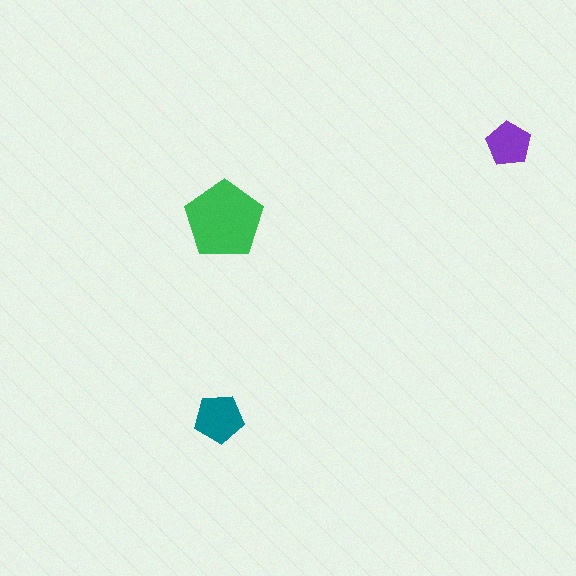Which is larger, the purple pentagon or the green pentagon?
The green one.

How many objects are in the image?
There are 3 objects in the image.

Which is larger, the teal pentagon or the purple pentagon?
The teal one.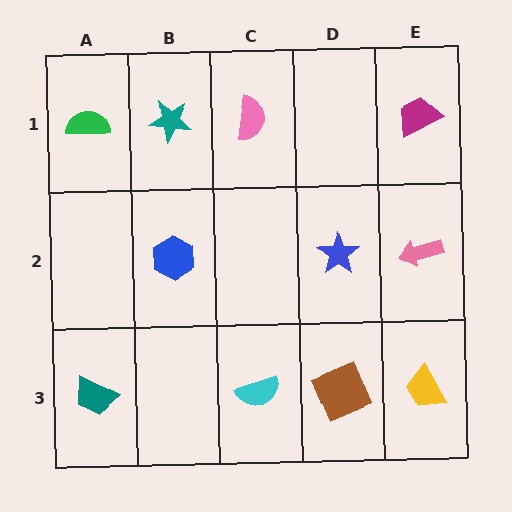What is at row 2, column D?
A blue star.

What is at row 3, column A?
A teal trapezoid.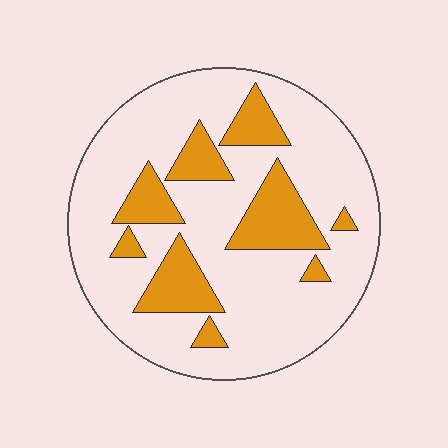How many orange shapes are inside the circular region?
9.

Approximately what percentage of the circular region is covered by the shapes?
Approximately 25%.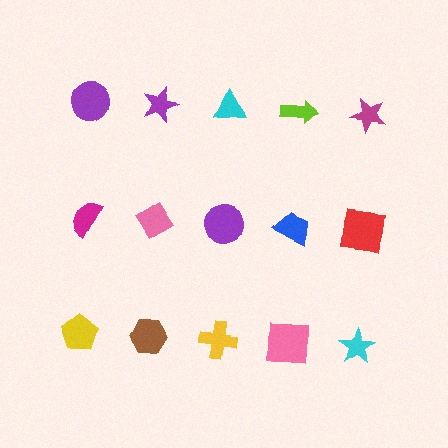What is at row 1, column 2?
A purple star.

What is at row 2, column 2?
A pink diamond.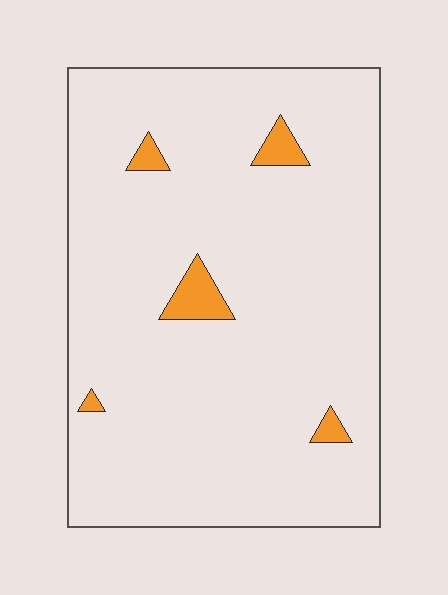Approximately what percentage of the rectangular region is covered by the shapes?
Approximately 5%.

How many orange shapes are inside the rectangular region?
5.